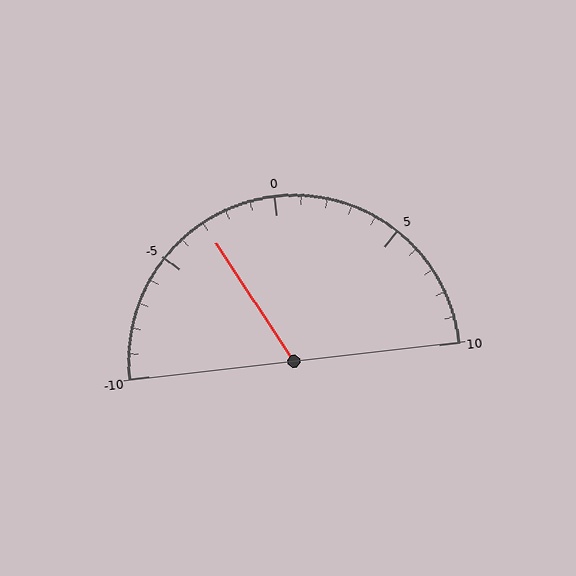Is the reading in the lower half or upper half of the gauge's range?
The reading is in the lower half of the range (-10 to 10).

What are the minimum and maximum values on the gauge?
The gauge ranges from -10 to 10.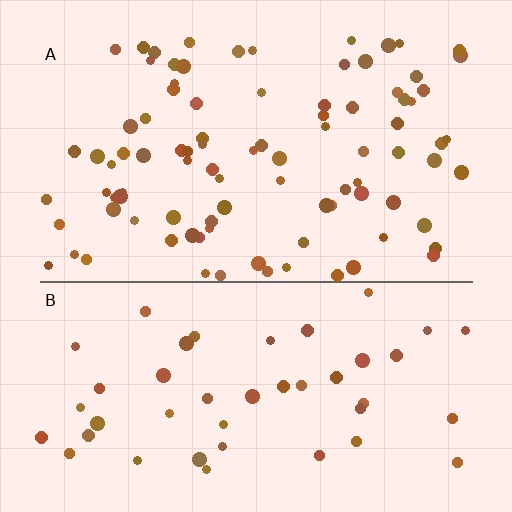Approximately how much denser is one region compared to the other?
Approximately 2.0× — region A over region B.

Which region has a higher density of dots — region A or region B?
A (the top).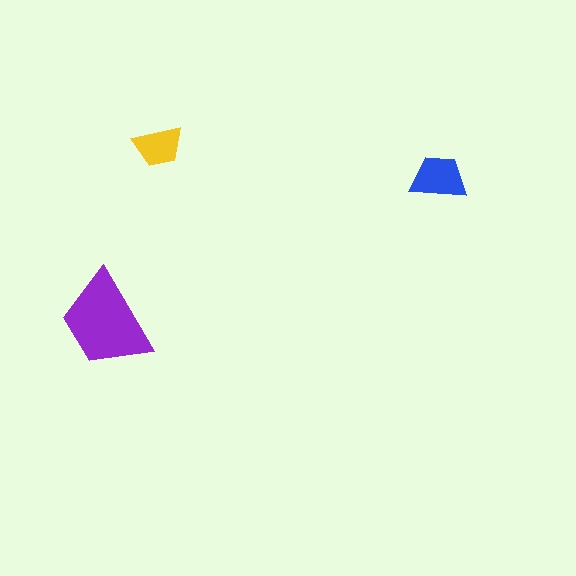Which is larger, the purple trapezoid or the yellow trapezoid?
The purple one.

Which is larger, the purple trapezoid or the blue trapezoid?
The purple one.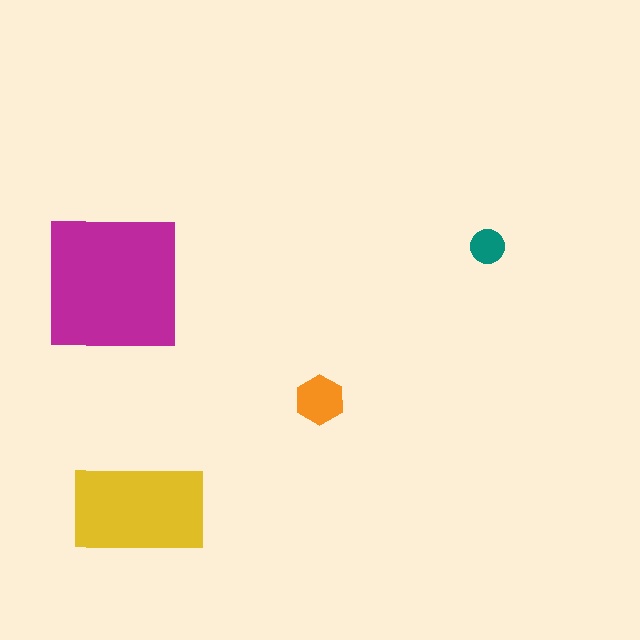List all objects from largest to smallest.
The magenta square, the yellow rectangle, the orange hexagon, the teal circle.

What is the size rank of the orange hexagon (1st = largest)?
3rd.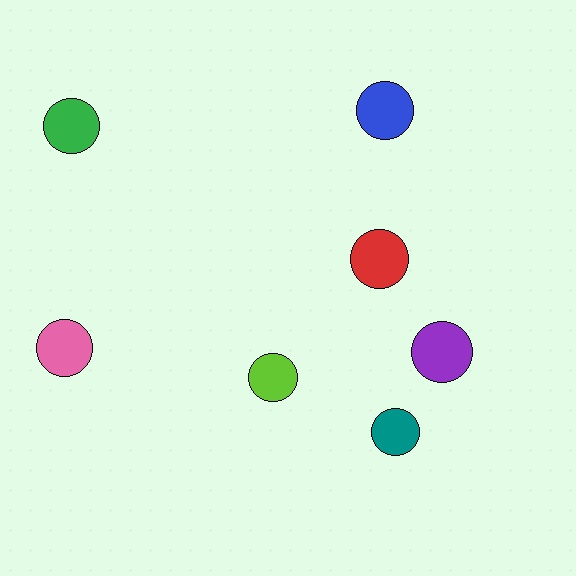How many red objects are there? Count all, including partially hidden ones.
There is 1 red object.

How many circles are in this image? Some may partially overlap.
There are 7 circles.